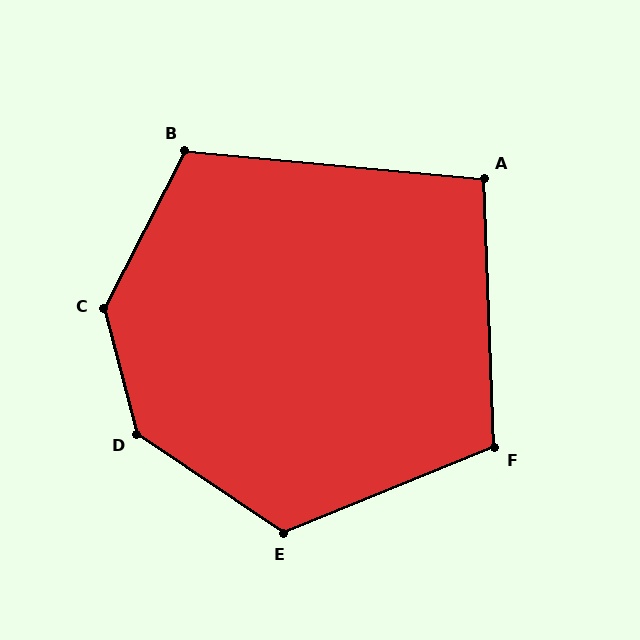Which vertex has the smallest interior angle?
A, at approximately 98 degrees.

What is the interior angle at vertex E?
Approximately 124 degrees (obtuse).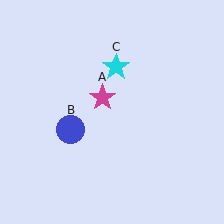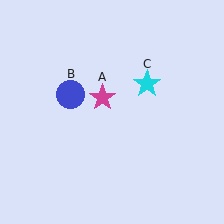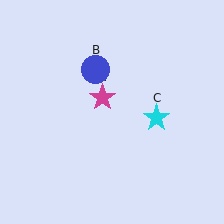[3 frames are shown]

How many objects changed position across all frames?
2 objects changed position: blue circle (object B), cyan star (object C).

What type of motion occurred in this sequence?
The blue circle (object B), cyan star (object C) rotated clockwise around the center of the scene.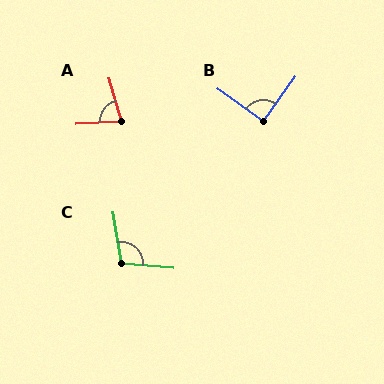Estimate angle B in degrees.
Approximately 89 degrees.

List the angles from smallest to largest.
A (77°), B (89°), C (104°).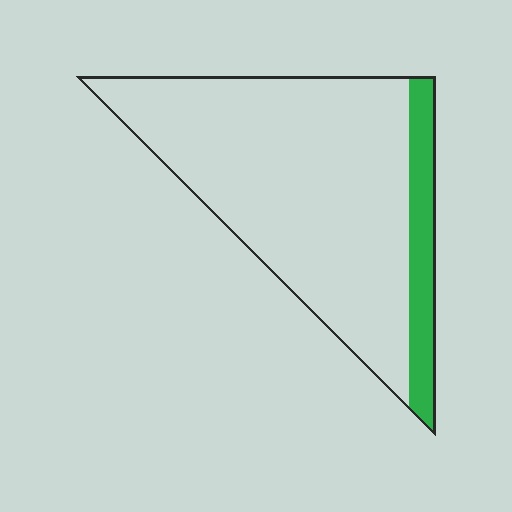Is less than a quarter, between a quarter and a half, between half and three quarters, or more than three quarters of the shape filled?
Less than a quarter.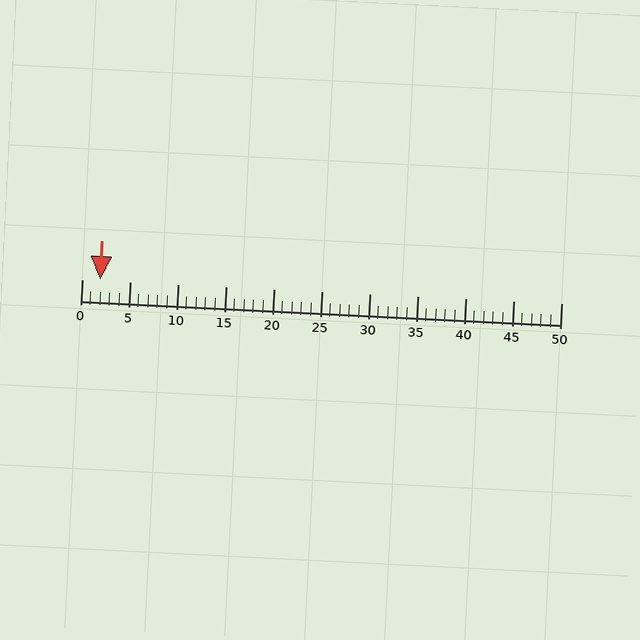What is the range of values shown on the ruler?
The ruler shows values from 0 to 50.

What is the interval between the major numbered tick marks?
The major tick marks are spaced 5 units apart.